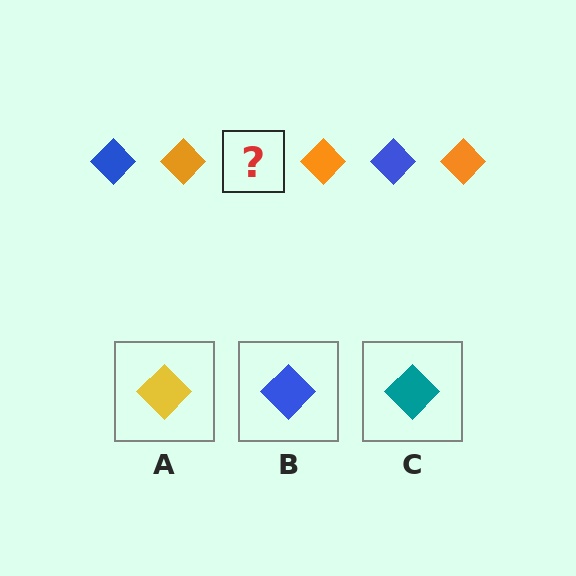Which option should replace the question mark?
Option B.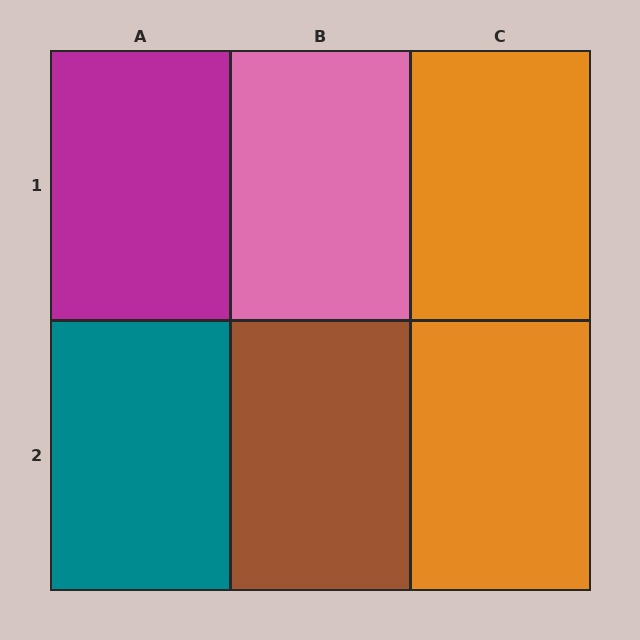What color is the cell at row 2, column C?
Orange.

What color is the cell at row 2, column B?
Brown.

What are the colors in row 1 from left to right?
Magenta, pink, orange.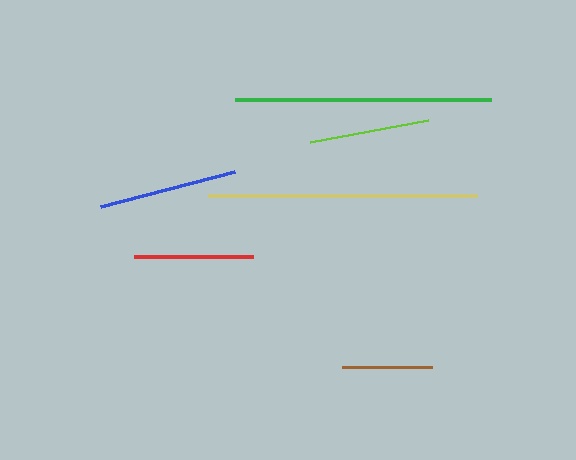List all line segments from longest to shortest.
From longest to shortest: yellow, green, blue, lime, red, brown.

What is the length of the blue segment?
The blue segment is approximately 139 pixels long.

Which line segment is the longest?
The yellow line is the longest at approximately 268 pixels.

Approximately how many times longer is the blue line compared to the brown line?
The blue line is approximately 1.5 times the length of the brown line.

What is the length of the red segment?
The red segment is approximately 119 pixels long.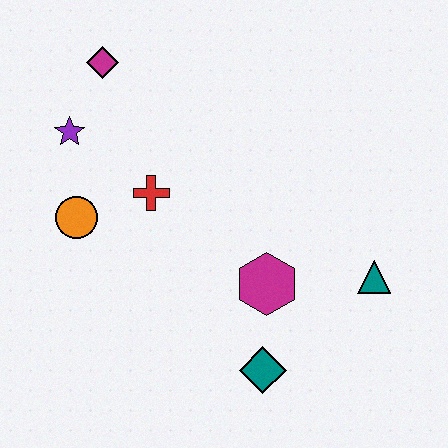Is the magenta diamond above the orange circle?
Yes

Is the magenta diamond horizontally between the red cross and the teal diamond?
No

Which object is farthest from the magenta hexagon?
The magenta diamond is farthest from the magenta hexagon.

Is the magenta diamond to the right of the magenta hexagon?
No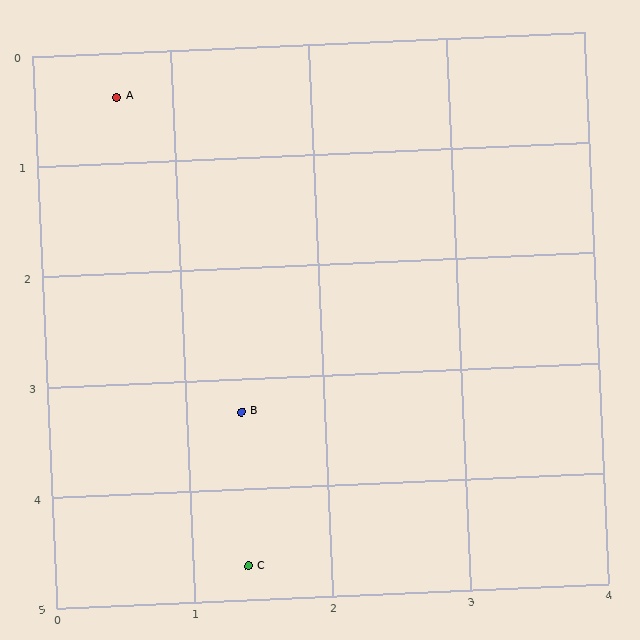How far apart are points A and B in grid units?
Points A and B are about 3.0 grid units apart.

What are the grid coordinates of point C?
Point C is at approximately (1.4, 4.7).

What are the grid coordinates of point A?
Point A is at approximately (0.6, 0.4).